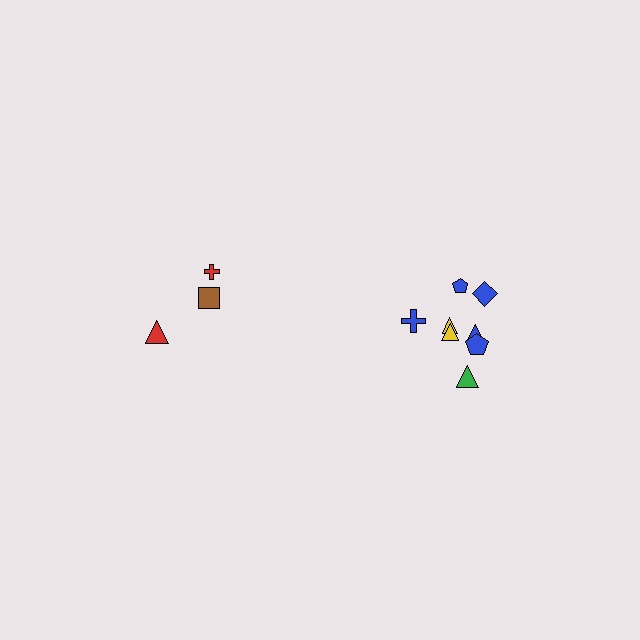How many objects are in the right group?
There are 8 objects.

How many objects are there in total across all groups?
There are 11 objects.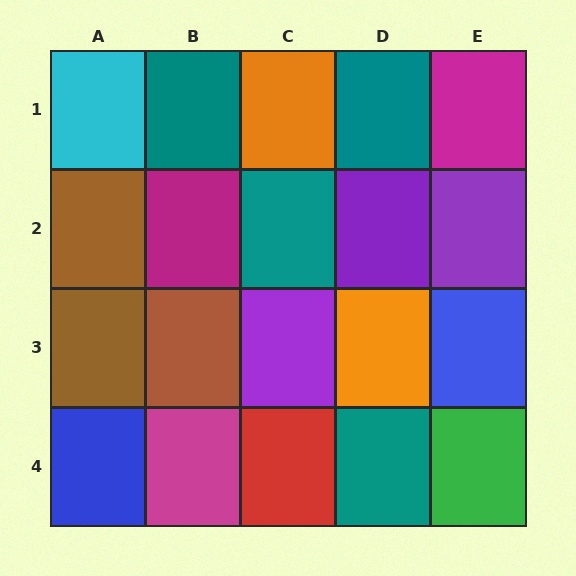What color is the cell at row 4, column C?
Red.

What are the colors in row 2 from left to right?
Brown, magenta, teal, purple, purple.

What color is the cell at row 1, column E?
Magenta.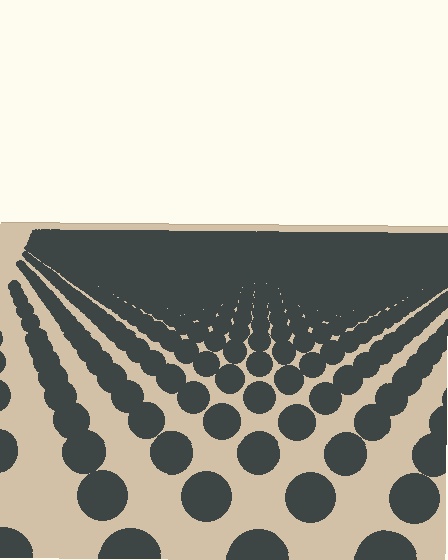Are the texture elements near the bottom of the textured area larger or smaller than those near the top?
Larger. Near the bottom, elements are closer to the viewer and appear at a bigger on-screen size.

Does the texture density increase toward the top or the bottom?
Density increases toward the top.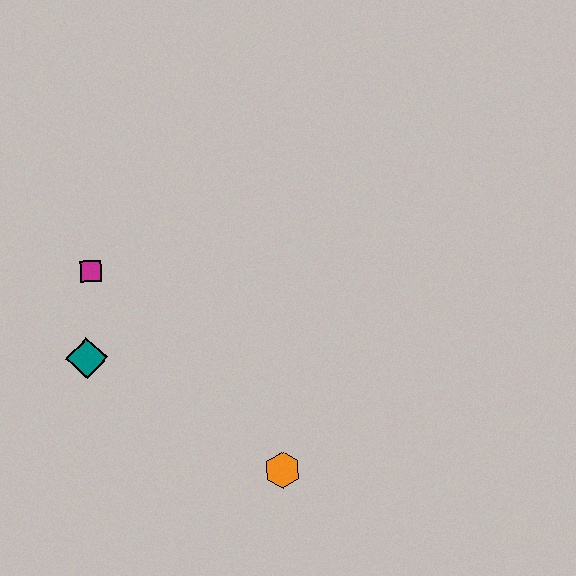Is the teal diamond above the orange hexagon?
Yes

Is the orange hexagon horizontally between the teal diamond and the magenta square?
No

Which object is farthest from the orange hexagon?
The magenta square is farthest from the orange hexagon.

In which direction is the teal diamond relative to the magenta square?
The teal diamond is below the magenta square.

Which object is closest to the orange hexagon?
The teal diamond is closest to the orange hexagon.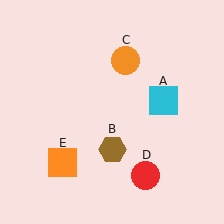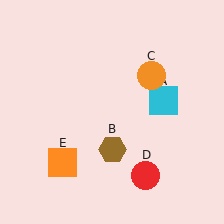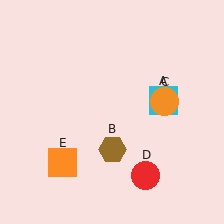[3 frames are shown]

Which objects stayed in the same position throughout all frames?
Cyan square (object A) and brown hexagon (object B) and red circle (object D) and orange square (object E) remained stationary.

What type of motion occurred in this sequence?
The orange circle (object C) rotated clockwise around the center of the scene.